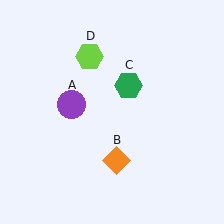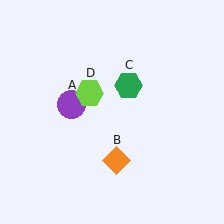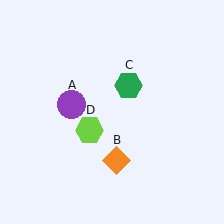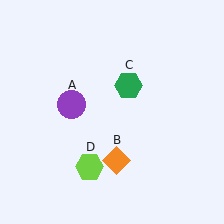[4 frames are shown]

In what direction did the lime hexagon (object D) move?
The lime hexagon (object D) moved down.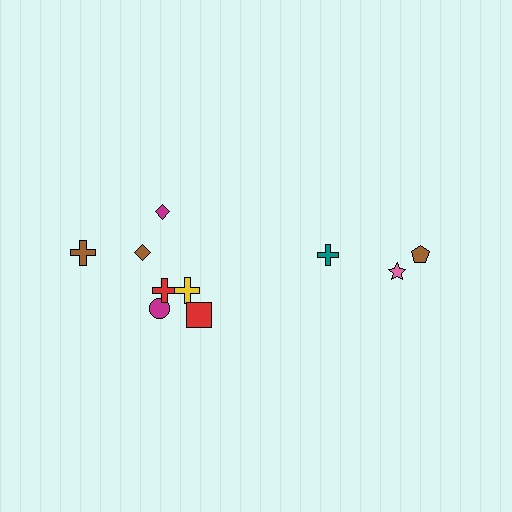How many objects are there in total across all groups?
There are 10 objects.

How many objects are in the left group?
There are 7 objects.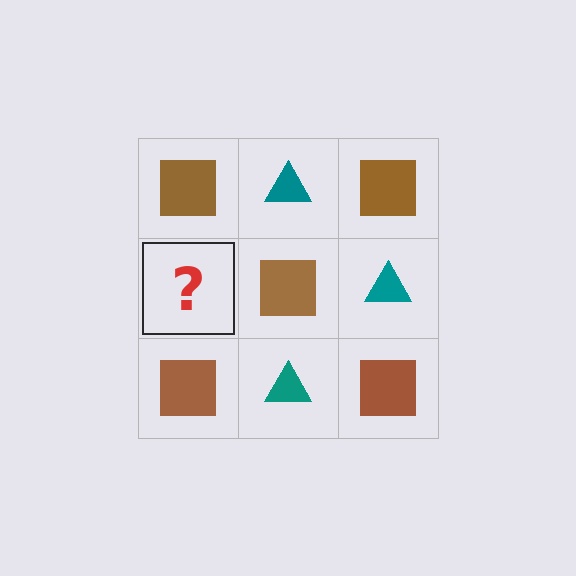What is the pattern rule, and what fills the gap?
The rule is that it alternates brown square and teal triangle in a checkerboard pattern. The gap should be filled with a teal triangle.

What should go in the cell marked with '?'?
The missing cell should contain a teal triangle.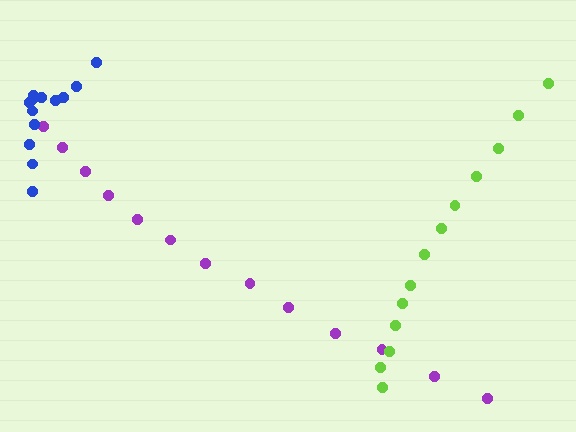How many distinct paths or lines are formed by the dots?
There are 3 distinct paths.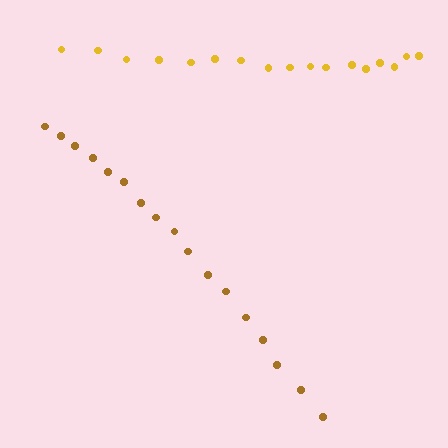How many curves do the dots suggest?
There are 2 distinct paths.